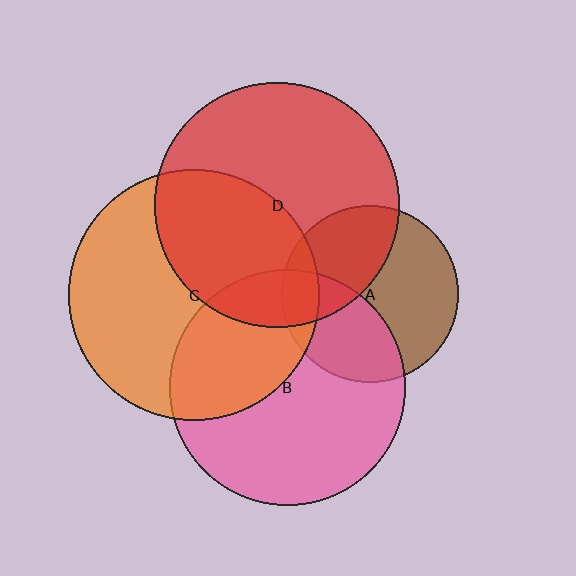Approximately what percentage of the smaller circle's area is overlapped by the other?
Approximately 35%.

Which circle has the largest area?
Circle C (orange).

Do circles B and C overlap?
Yes.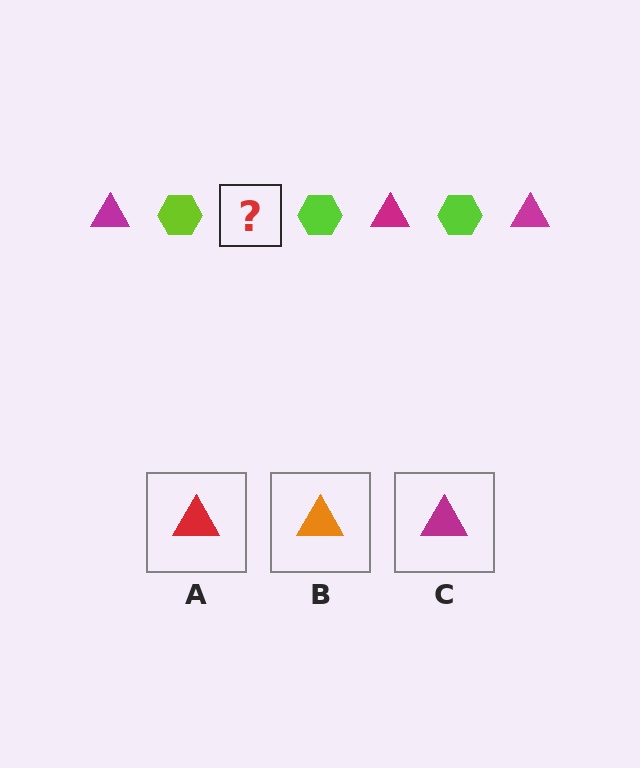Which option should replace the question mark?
Option C.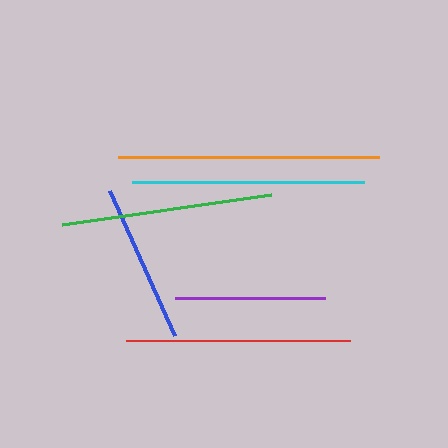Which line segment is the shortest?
The purple line is the shortest at approximately 150 pixels.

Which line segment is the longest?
The orange line is the longest at approximately 261 pixels.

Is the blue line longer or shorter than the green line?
The green line is longer than the blue line.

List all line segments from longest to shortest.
From longest to shortest: orange, cyan, red, green, blue, purple.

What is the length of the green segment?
The green segment is approximately 211 pixels long.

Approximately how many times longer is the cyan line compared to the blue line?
The cyan line is approximately 1.5 times the length of the blue line.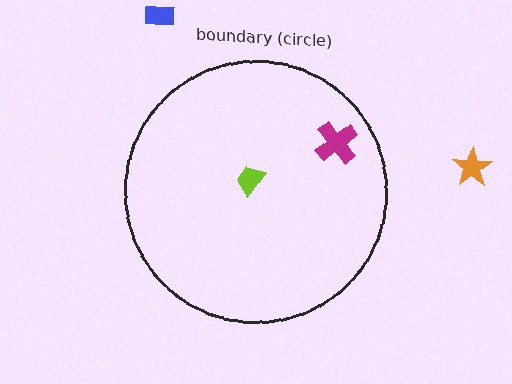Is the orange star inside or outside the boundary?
Outside.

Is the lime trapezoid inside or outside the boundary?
Inside.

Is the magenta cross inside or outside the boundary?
Inside.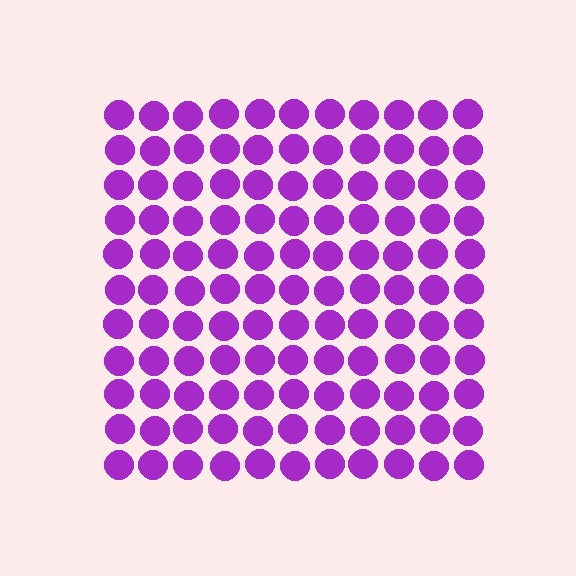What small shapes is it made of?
It is made of small circles.